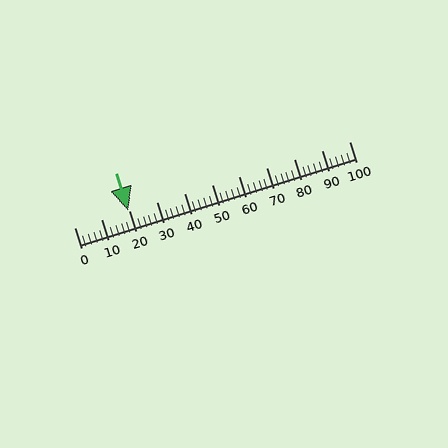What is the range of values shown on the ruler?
The ruler shows values from 0 to 100.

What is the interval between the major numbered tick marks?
The major tick marks are spaced 10 units apart.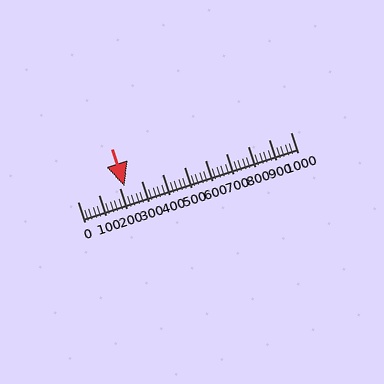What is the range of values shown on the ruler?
The ruler shows values from 0 to 1000.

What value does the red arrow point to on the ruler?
The red arrow points to approximately 220.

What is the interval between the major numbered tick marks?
The major tick marks are spaced 100 units apart.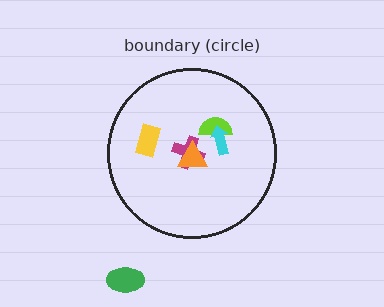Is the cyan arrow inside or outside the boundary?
Inside.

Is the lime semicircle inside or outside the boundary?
Inside.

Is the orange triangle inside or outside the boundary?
Inside.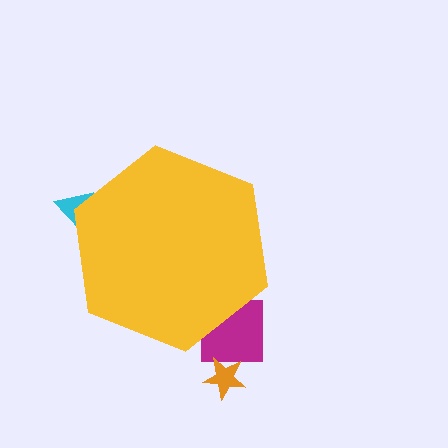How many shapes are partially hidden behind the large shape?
2 shapes are partially hidden.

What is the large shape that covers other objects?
A yellow hexagon.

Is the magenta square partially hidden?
Yes, the magenta square is partially hidden behind the yellow hexagon.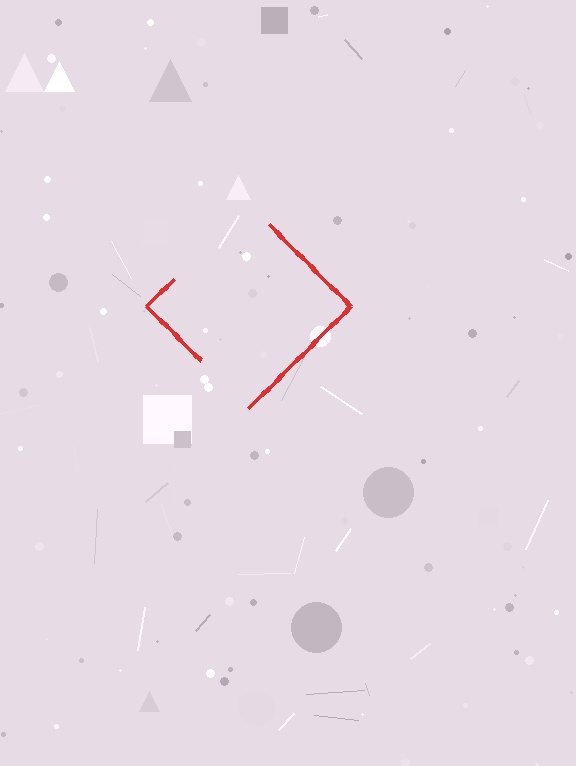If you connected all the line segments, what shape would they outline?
They would outline a diamond.